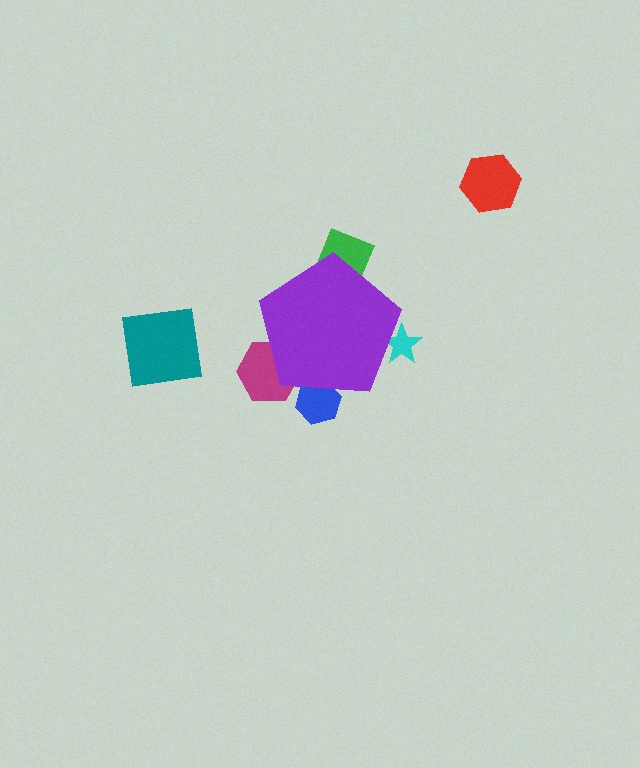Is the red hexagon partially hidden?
No, the red hexagon is fully visible.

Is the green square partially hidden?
Yes, the green square is partially hidden behind the purple pentagon.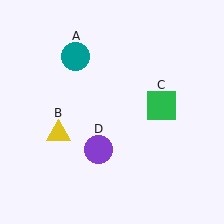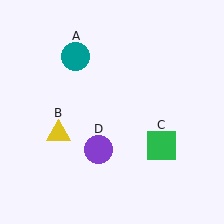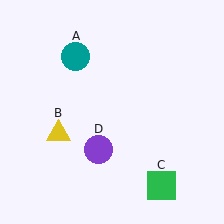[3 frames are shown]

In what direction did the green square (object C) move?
The green square (object C) moved down.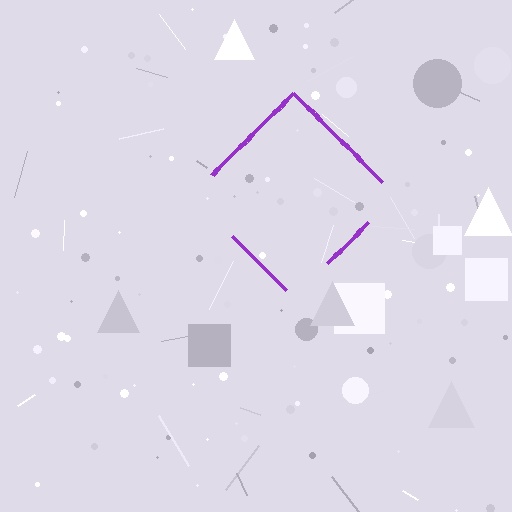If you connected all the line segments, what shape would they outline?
They would outline a diamond.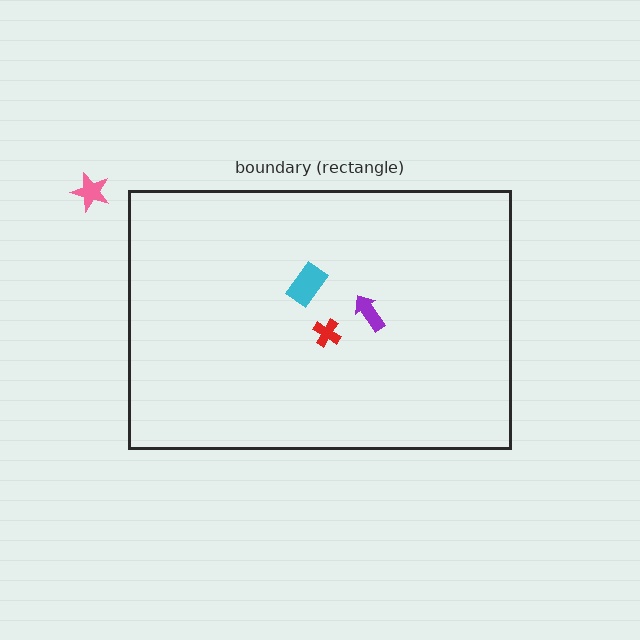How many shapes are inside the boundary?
3 inside, 1 outside.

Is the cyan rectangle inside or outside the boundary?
Inside.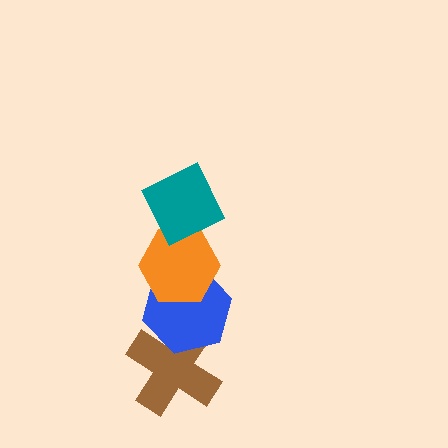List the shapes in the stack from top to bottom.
From top to bottom: the teal diamond, the orange hexagon, the blue hexagon, the brown cross.